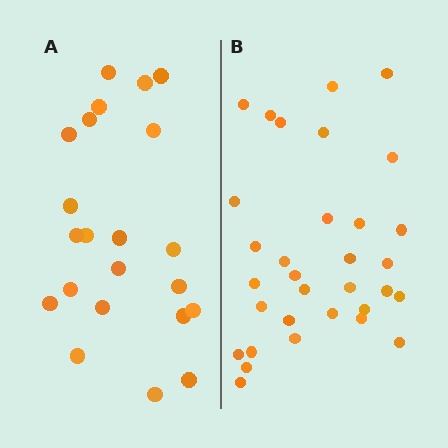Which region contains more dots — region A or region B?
Region B (the right region) has more dots.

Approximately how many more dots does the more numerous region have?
Region B has roughly 10 or so more dots than region A.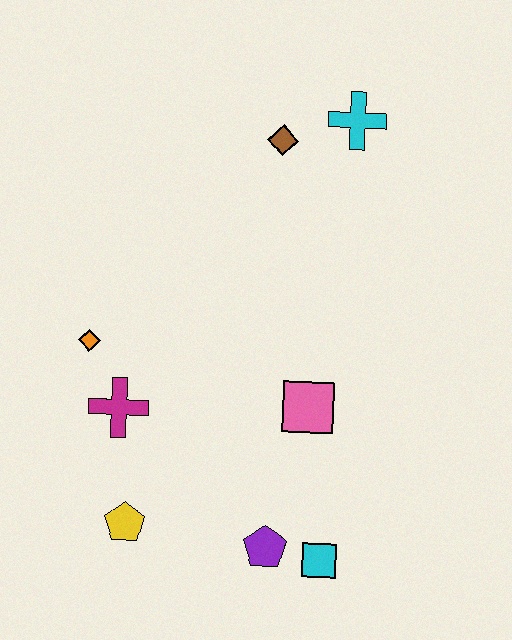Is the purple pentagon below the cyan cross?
Yes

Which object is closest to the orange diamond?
The magenta cross is closest to the orange diamond.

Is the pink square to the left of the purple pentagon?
No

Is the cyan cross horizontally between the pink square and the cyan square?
No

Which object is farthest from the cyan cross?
The yellow pentagon is farthest from the cyan cross.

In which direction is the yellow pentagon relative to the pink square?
The yellow pentagon is to the left of the pink square.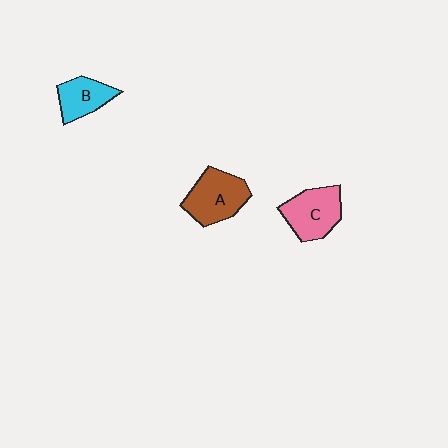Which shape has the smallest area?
Shape B (cyan).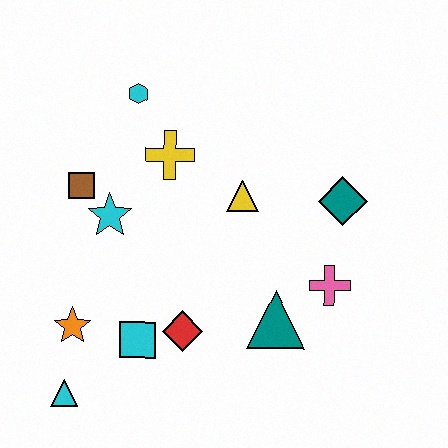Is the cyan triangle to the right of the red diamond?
No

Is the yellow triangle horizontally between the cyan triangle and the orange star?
No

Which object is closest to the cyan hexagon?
The yellow cross is closest to the cyan hexagon.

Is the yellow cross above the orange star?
Yes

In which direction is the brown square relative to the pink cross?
The brown square is to the left of the pink cross.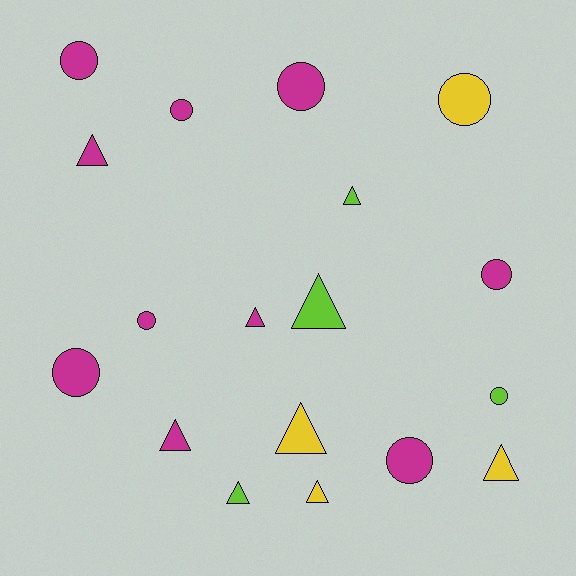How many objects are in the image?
There are 18 objects.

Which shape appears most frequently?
Triangle, with 9 objects.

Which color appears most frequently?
Magenta, with 10 objects.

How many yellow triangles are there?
There are 3 yellow triangles.